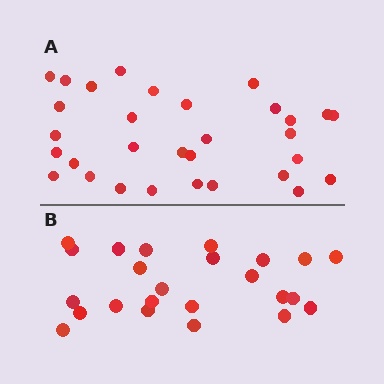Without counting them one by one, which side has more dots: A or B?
Region A (the top region) has more dots.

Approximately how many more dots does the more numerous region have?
Region A has roughly 8 or so more dots than region B.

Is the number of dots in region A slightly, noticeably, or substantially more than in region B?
Region A has noticeably more, but not dramatically so. The ratio is roughly 1.3 to 1.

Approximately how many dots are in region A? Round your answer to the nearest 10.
About 30 dots. (The exact count is 31, which rounds to 30.)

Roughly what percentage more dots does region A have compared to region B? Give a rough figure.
About 30% more.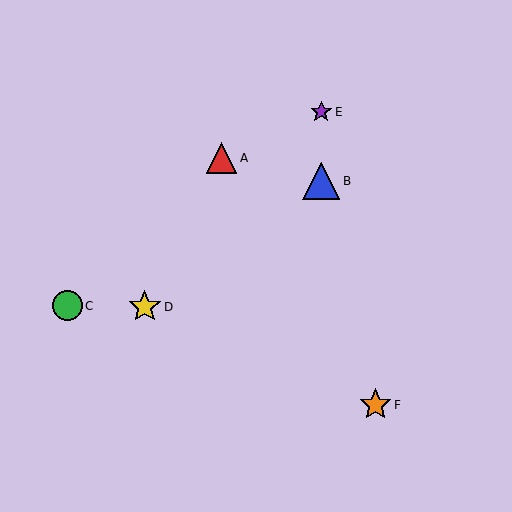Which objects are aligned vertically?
Objects B, E are aligned vertically.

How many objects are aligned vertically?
2 objects (B, E) are aligned vertically.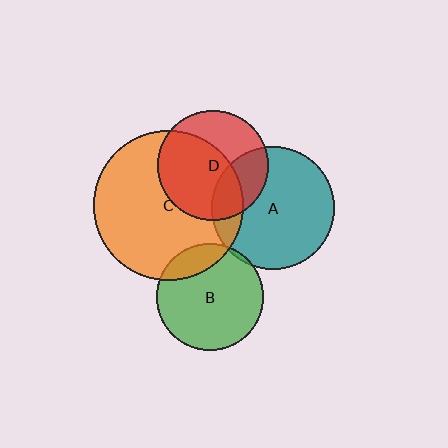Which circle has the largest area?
Circle C (orange).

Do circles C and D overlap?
Yes.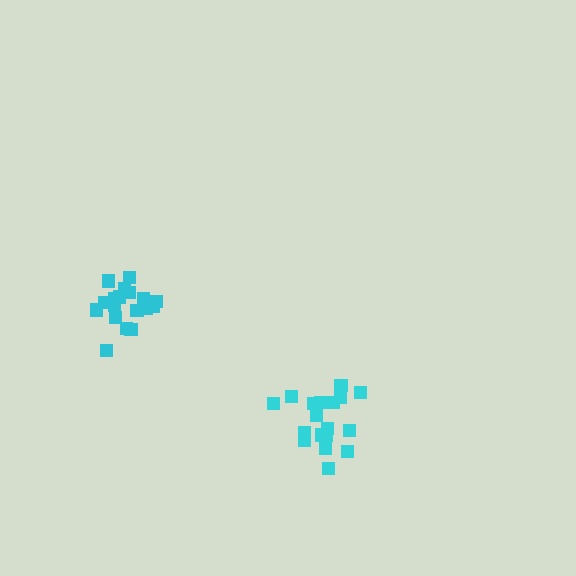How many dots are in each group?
Group 1: 18 dots, Group 2: 18 dots (36 total).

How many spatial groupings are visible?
There are 2 spatial groupings.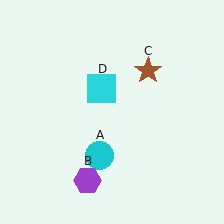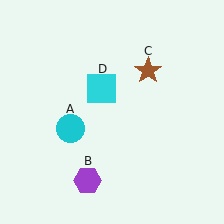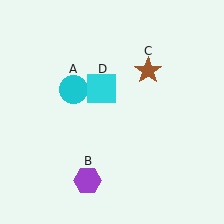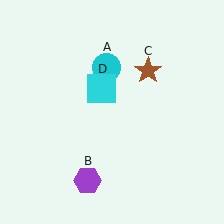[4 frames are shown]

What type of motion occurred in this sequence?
The cyan circle (object A) rotated clockwise around the center of the scene.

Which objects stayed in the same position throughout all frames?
Purple hexagon (object B) and brown star (object C) and cyan square (object D) remained stationary.